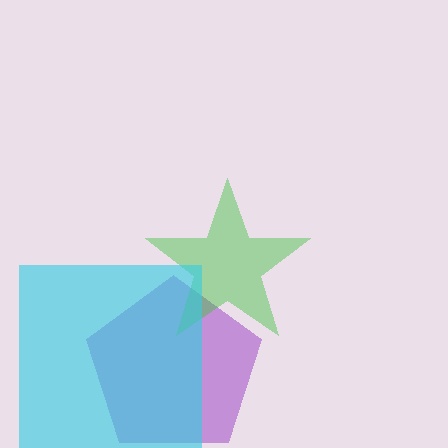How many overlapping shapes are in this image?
There are 3 overlapping shapes in the image.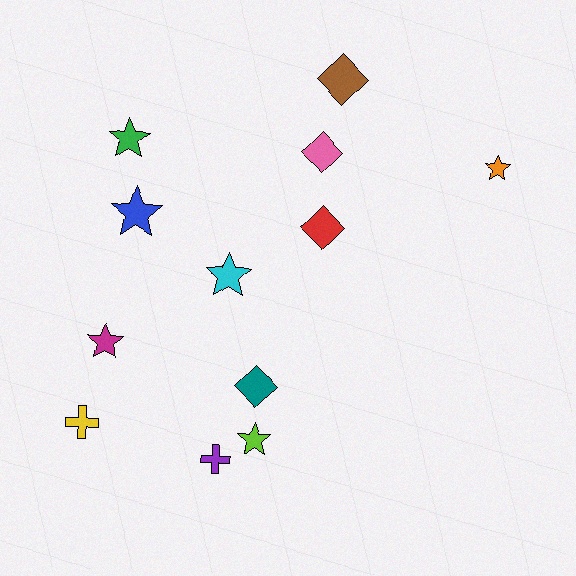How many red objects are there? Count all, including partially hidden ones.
There is 1 red object.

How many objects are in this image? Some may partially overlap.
There are 12 objects.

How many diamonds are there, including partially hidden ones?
There are 4 diamonds.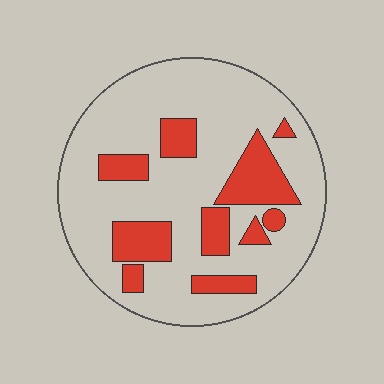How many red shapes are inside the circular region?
10.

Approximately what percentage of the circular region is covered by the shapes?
Approximately 25%.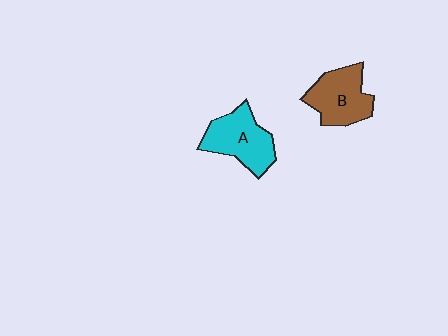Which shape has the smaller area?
Shape B (brown).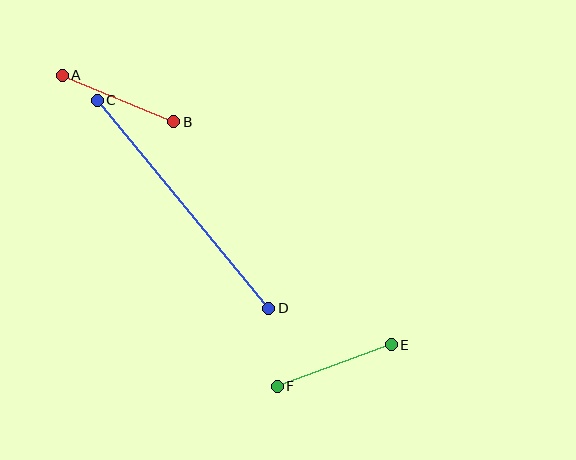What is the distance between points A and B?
The distance is approximately 121 pixels.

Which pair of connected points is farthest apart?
Points C and D are farthest apart.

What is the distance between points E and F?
The distance is approximately 121 pixels.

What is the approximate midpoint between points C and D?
The midpoint is at approximately (183, 204) pixels.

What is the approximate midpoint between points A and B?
The midpoint is at approximately (118, 98) pixels.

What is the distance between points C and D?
The distance is approximately 269 pixels.